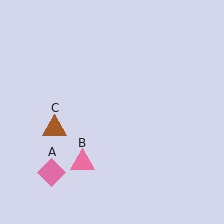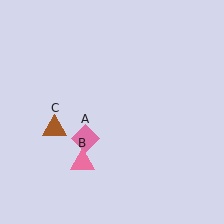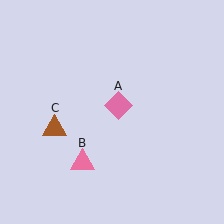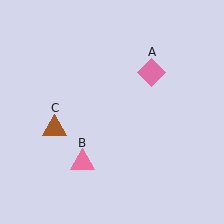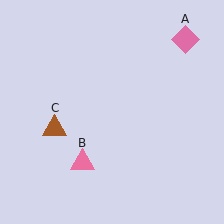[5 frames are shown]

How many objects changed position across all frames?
1 object changed position: pink diamond (object A).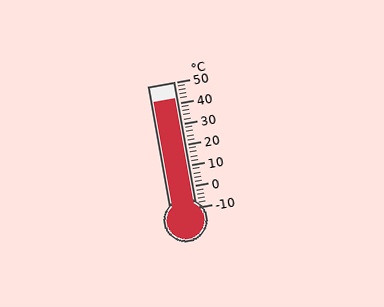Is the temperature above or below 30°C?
The temperature is above 30°C.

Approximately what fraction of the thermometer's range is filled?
The thermometer is filled to approximately 85% of its range.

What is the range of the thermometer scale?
The thermometer scale ranges from -10°C to 50°C.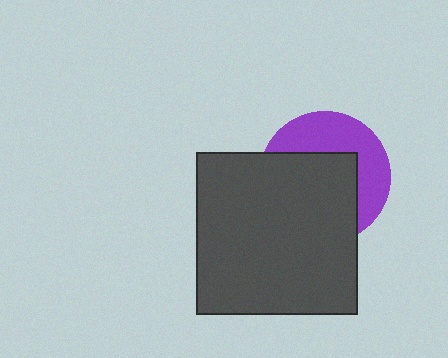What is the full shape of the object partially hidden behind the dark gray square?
The partially hidden object is a purple circle.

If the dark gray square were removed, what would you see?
You would see the complete purple circle.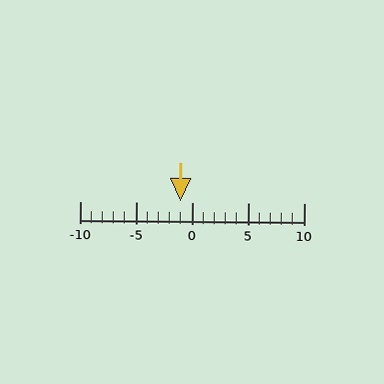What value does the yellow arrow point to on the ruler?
The yellow arrow points to approximately -1.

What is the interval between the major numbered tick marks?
The major tick marks are spaced 5 units apart.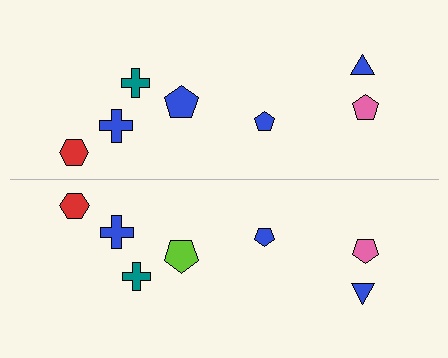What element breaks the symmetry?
The lime pentagon on the bottom side breaks the symmetry — its mirror counterpart is blue.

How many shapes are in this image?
There are 14 shapes in this image.